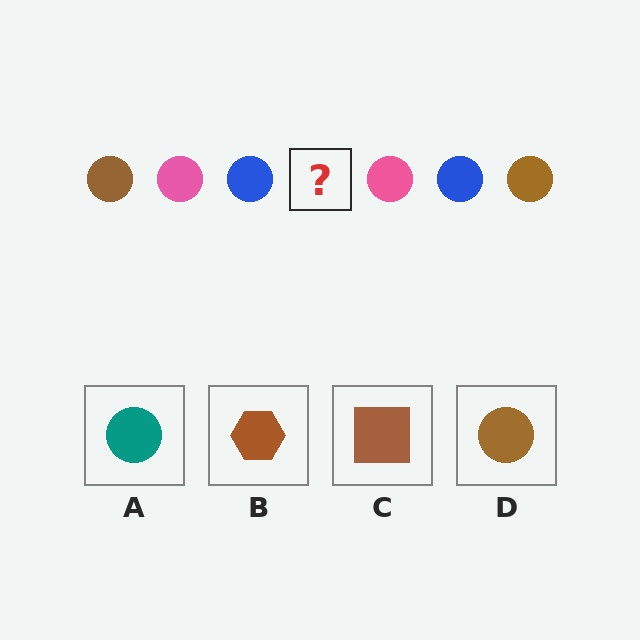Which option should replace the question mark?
Option D.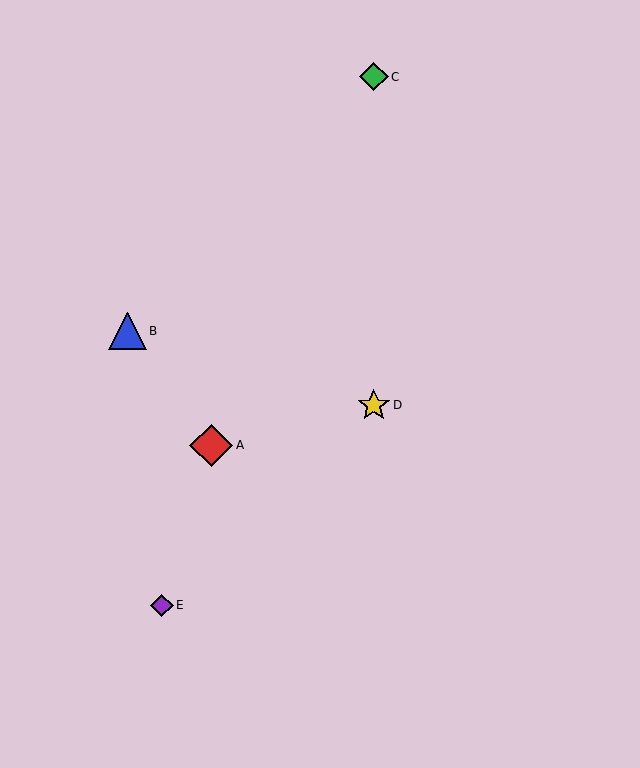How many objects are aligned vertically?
2 objects (C, D) are aligned vertically.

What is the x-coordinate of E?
Object E is at x≈162.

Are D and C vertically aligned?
Yes, both are at x≈374.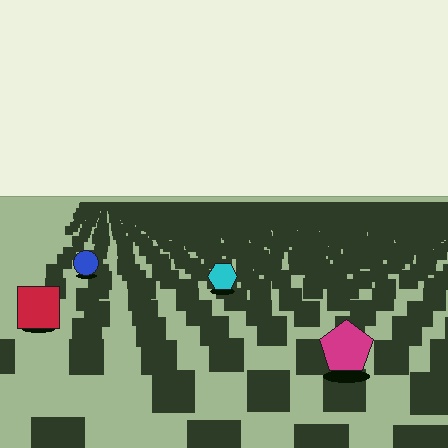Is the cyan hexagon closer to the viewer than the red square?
No. The red square is closer — you can tell from the texture gradient: the ground texture is coarser near it.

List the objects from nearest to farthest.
From nearest to farthest: the magenta pentagon, the red square, the cyan hexagon, the blue circle.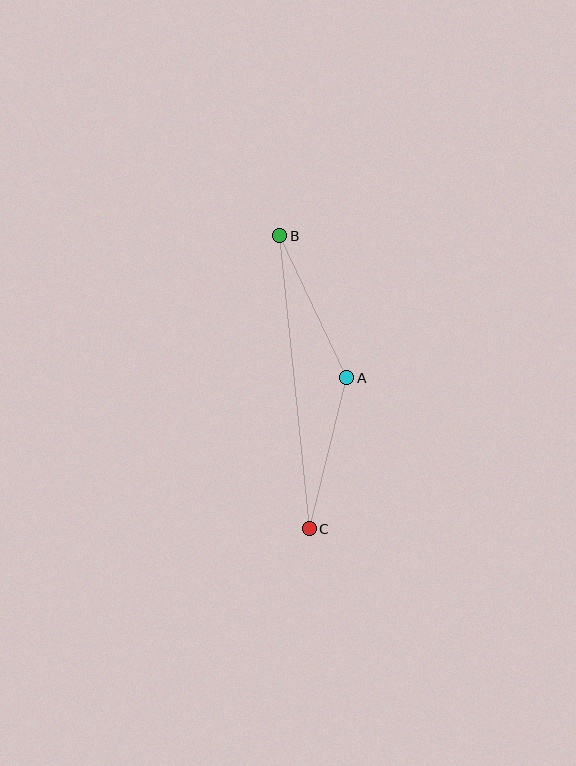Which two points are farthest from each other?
Points B and C are farthest from each other.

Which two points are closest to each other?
Points A and C are closest to each other.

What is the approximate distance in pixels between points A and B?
The distance between A and B is approximately 157 pixels.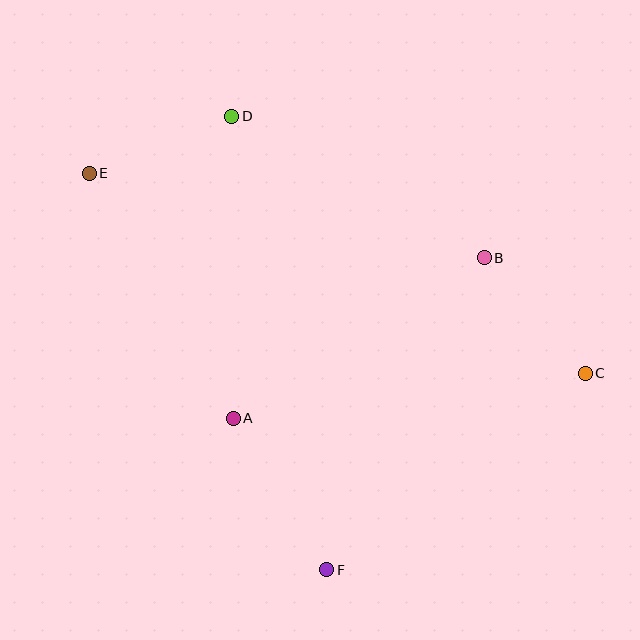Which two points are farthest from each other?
Points C and E are farthest from each other.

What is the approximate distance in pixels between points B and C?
The distance between B and C is approximately 153 pixels.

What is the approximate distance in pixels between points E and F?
The distance between E and F is approximately 462 pixels.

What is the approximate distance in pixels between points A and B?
The distance between A and B is approximately 298 pixels.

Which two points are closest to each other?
Points D and E are closest to each other.